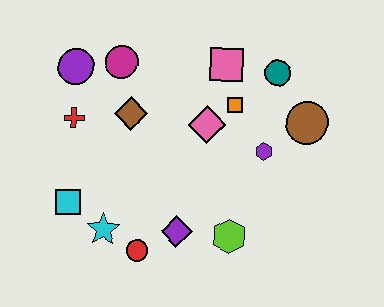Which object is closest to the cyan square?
The cyan star is closest to the cyan square.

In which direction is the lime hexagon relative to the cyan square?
The lime hexagon is to the right of the cyan square.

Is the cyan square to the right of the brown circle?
No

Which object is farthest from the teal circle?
The cyan square is farthest from the teal circle.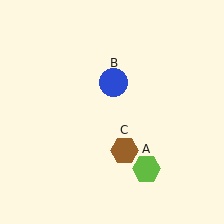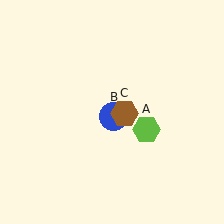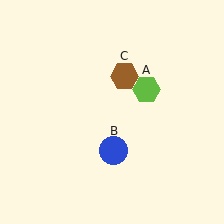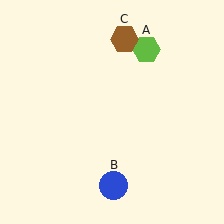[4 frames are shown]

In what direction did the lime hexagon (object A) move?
The lime hexagon (object A) moved up.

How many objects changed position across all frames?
3 objects changed position: lime hexagon (object A), blue circle (object B), brown hexagon (object C).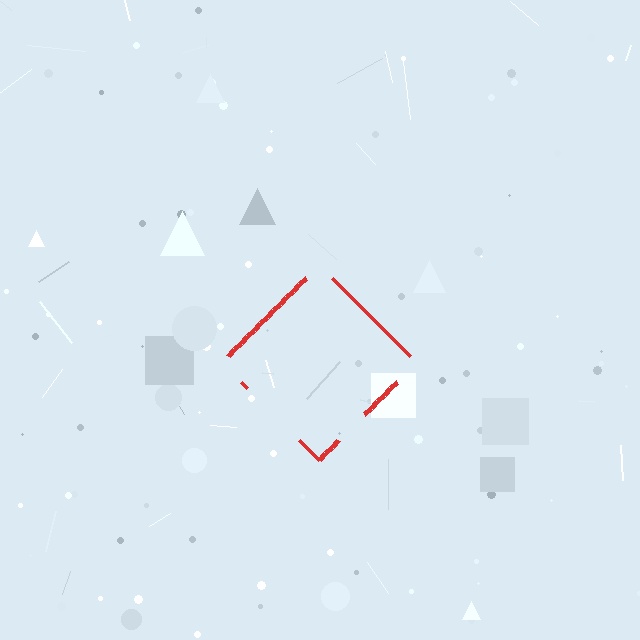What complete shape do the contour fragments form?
The contour fragments form a diamond.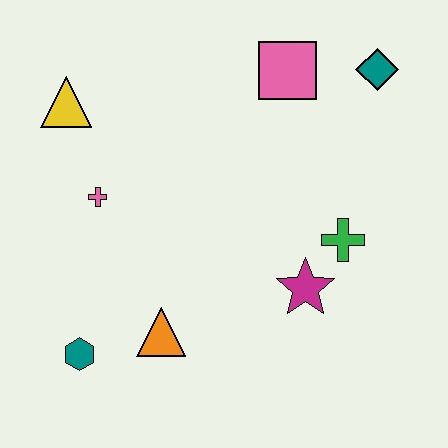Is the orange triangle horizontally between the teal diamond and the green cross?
No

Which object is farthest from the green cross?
The yellow triangle is farthest from the green cross.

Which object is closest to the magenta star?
The green cross is closest to the magenta star.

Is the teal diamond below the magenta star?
No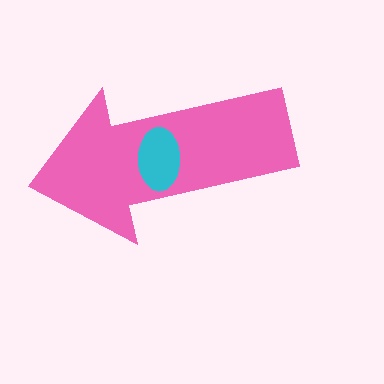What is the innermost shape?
The cyan ellipse.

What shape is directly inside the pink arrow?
The cyan ellipse.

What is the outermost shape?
The pink arrow.